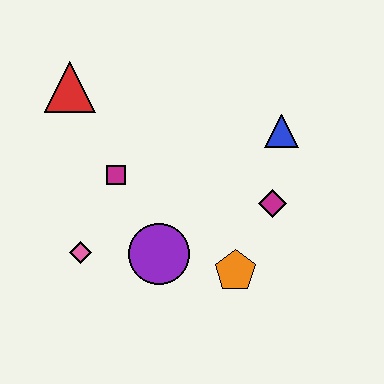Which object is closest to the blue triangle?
The magenta diamond is closest to the blue triangle.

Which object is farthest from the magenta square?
The blue triangle is farthest from the magenta square.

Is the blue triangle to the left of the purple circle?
No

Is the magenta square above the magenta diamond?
Yes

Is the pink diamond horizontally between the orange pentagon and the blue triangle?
No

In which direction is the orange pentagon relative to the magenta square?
The orange pentagon is to the right of the magenta square.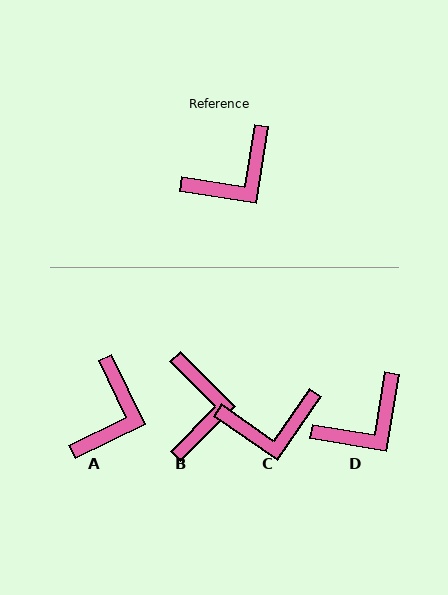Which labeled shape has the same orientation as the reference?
D.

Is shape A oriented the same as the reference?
No, it is off by about 35 degrees.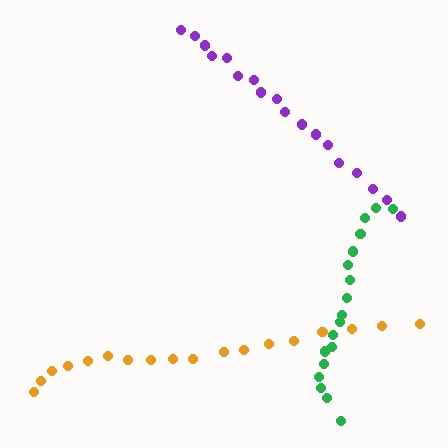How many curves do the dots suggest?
There are 3 distinct paths.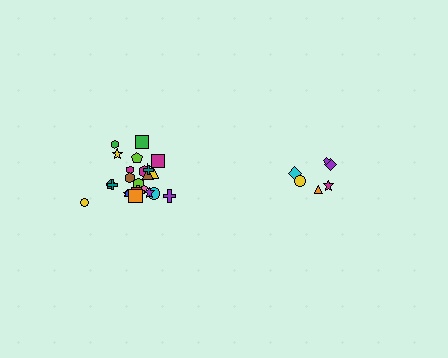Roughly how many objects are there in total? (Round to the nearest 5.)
Roughly 30 objects in total.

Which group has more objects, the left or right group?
The left group.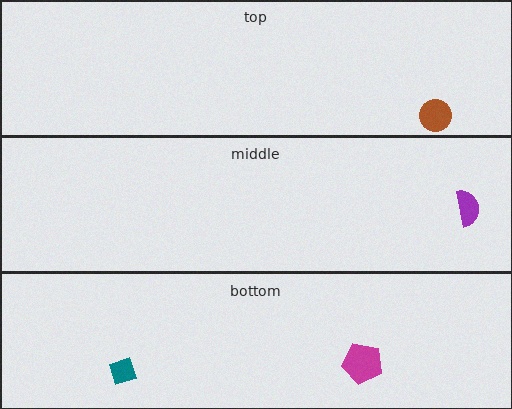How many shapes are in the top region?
1.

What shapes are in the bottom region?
The magenta pentagon, the teal diamond.